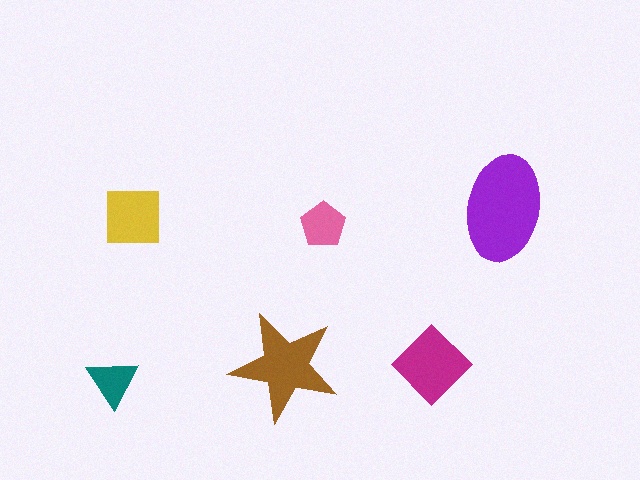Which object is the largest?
The purple ellipse.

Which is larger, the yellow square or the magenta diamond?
The magenta diamond.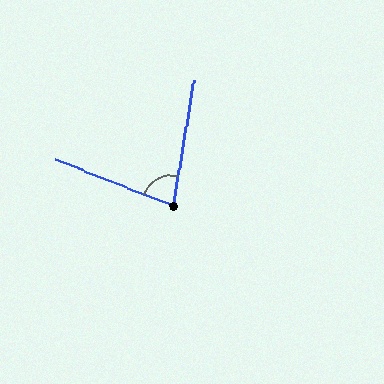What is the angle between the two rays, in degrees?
Approximately 78 degrees.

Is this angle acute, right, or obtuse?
It is acute.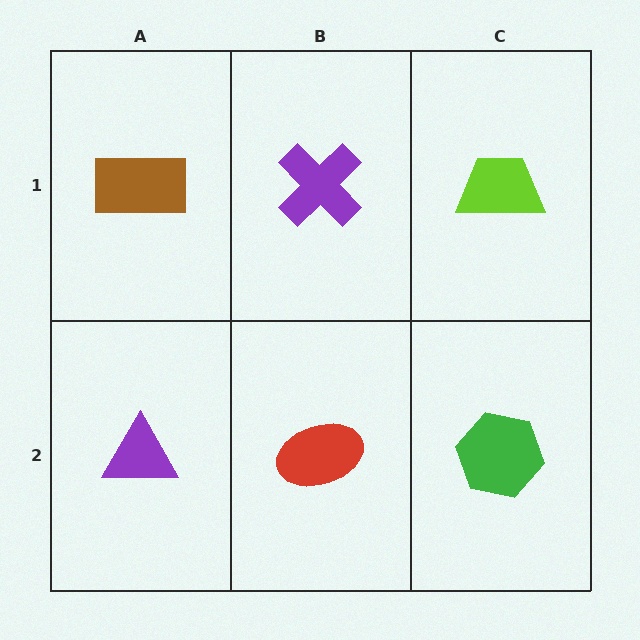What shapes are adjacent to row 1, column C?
A green hexagon (row 2, column C), a purple cross (row 1, column B).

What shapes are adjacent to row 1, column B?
A red ellipse (row 2, column B), a brown rectangle (row 1, column A), a lime trapezoid (row 1, column C).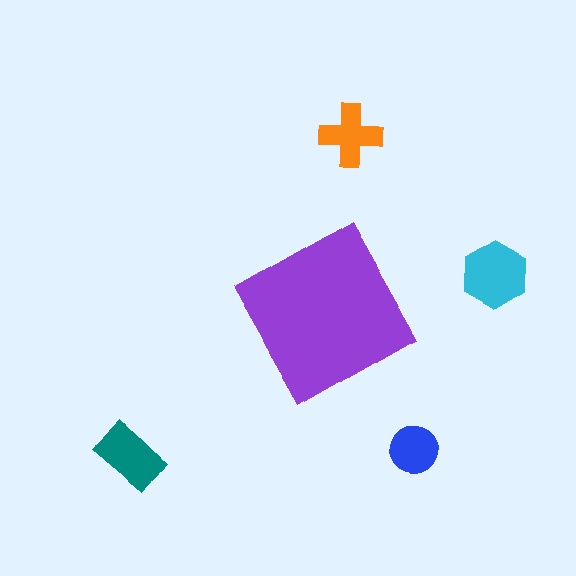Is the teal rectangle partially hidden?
No, the teal rectangle is fully visible.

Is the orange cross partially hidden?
No, the orange cross is fully visible.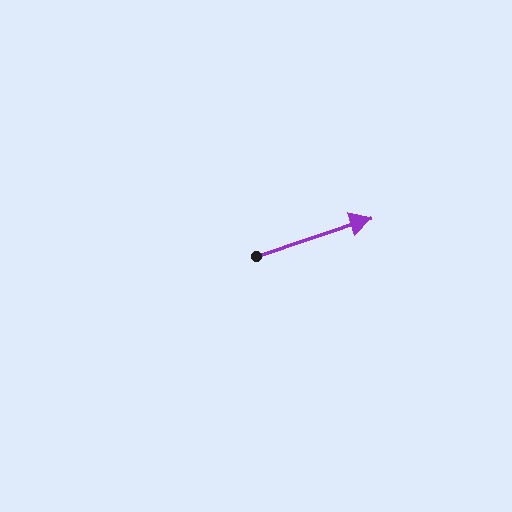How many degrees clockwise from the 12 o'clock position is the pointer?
Approximately 71 degrees.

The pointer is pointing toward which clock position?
Roughly 2 o'clock.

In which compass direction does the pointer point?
East.